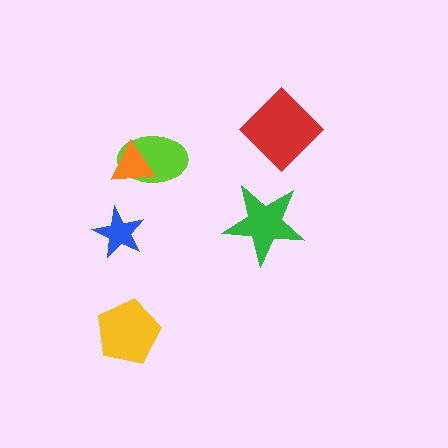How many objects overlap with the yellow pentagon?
0 objects overlap with the yellow pentagon.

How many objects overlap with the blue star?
0 objects overlap with the blue star.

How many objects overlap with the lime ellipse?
1 object overlaps with the lime ellipse.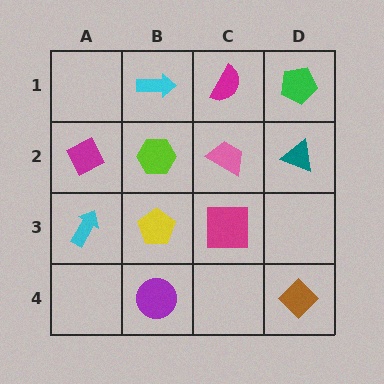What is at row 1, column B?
A cyan arrow.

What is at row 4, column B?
A purple circle.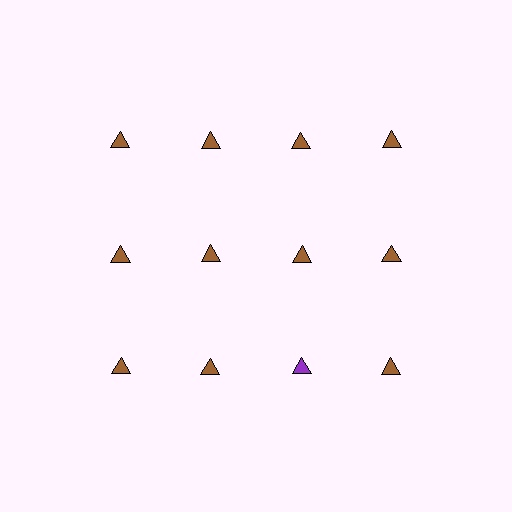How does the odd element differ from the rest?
It has a different color: purple instead of brown.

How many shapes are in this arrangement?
There are 12 shapes arranged in a grid pattern.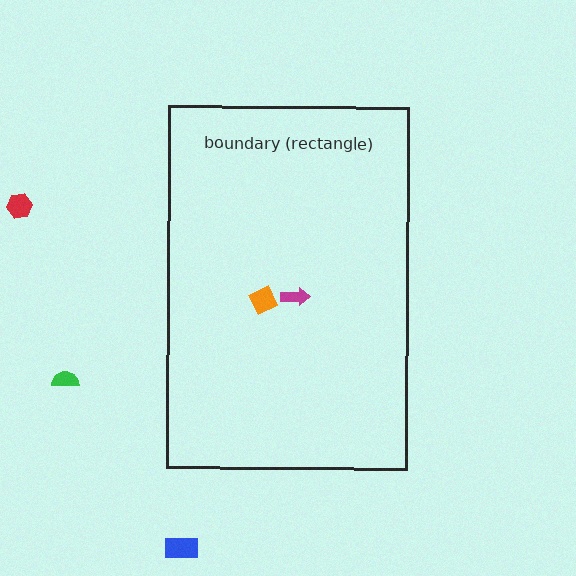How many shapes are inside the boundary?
2 inside, 3 outside.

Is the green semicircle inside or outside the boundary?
Outside.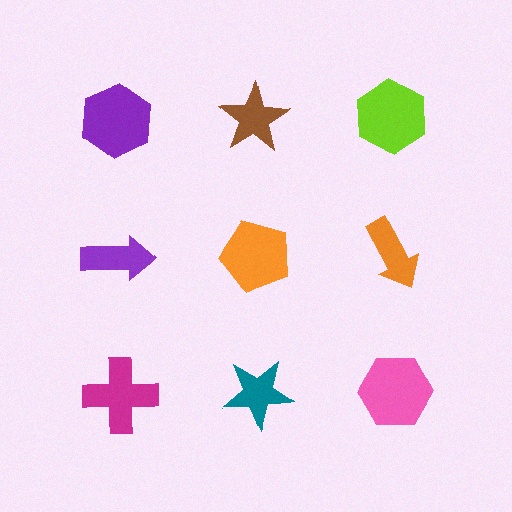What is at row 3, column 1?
A magenta cross.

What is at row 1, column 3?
A lime hexagon.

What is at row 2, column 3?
An orange arrow.